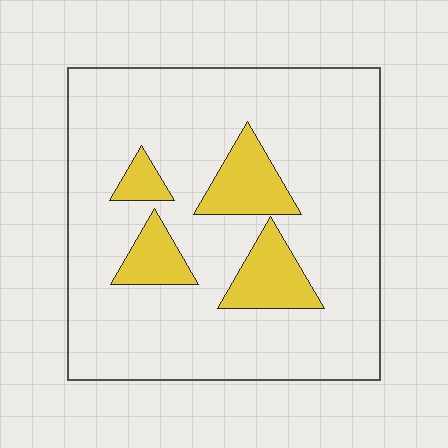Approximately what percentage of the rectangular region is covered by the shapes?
Approximately 15%.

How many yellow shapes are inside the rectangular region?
4.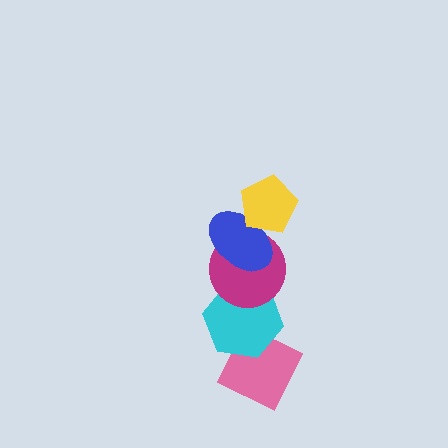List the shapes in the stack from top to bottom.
From top to bottom: the yellow pentagon, the blue ellipse, the magenta circle, the cyan hexagon, the pink diamond.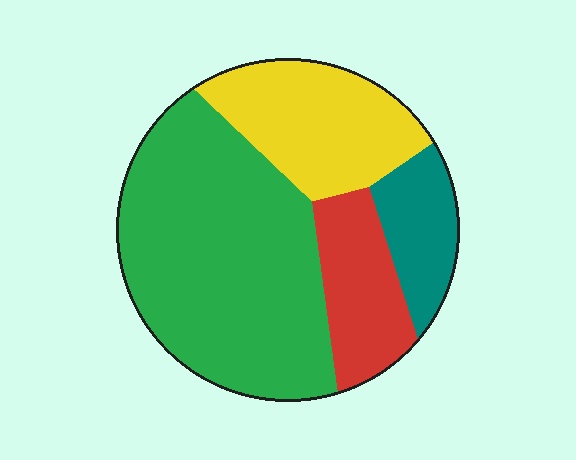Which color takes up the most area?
Green, at roughly 50%.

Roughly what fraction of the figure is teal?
Teal takes up about one eighth (1/8) of the figure.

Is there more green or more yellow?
Green.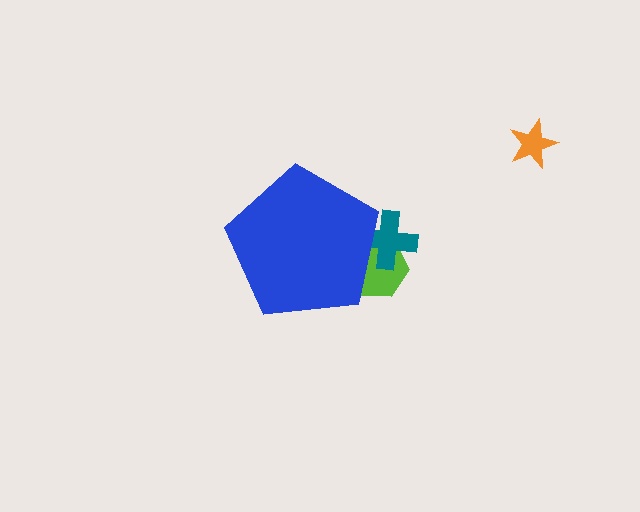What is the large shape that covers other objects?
A blue pentagon.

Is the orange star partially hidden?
No, the orange star is fully visible.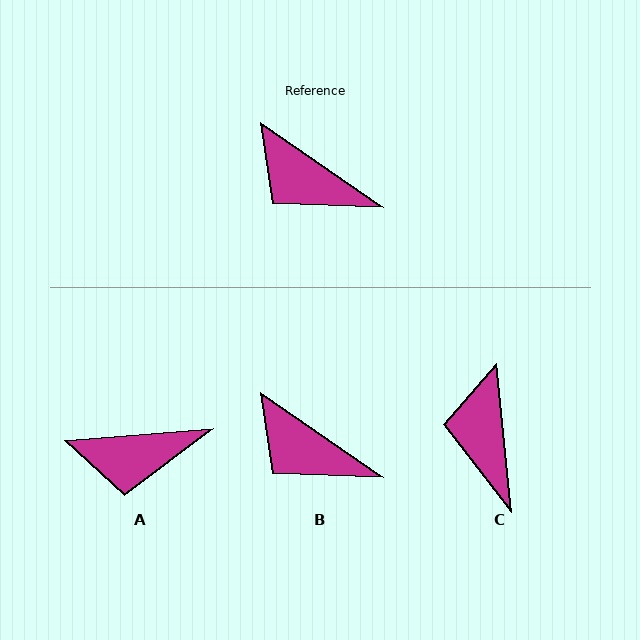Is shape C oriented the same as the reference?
No, it is off by about 50 degrees.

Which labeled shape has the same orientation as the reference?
B.